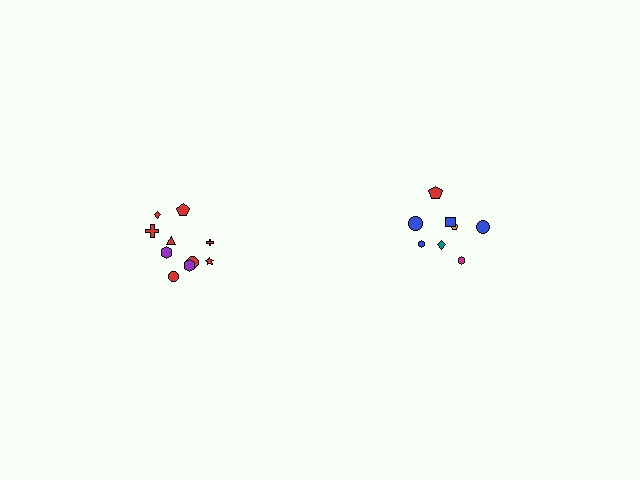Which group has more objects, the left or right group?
The left group.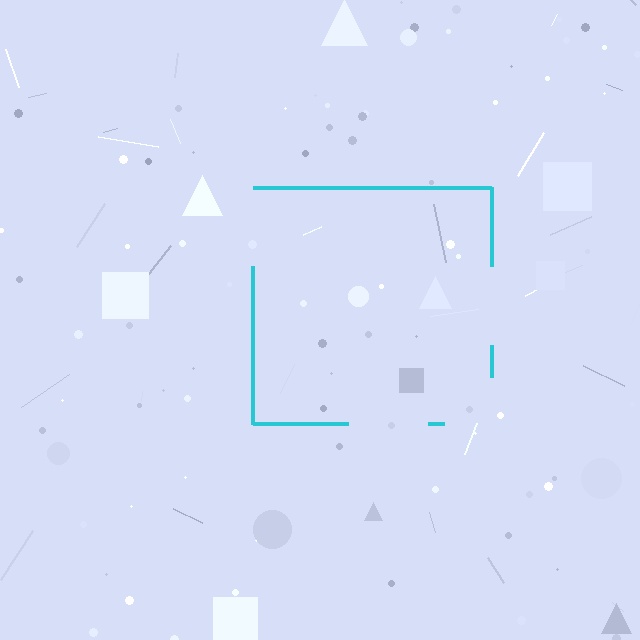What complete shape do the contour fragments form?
The contour fragments form a square.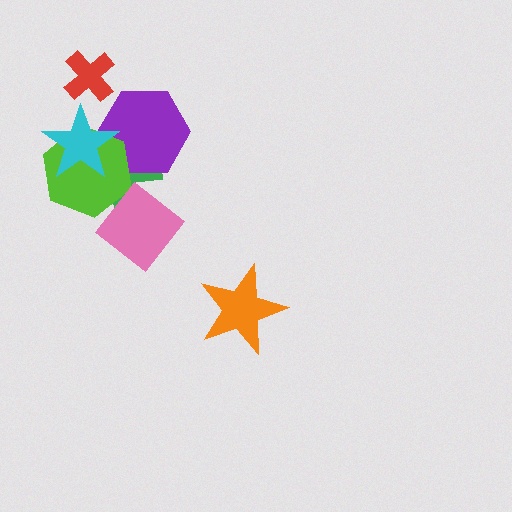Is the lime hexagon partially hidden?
Yes, it is partially covered by another shape.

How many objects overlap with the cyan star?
3 objects overlap with the cyan star.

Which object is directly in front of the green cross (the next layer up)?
The purple hexagon is directly in front of the green cross.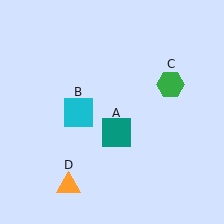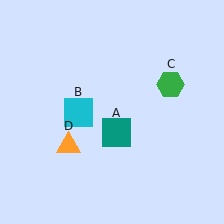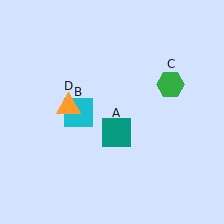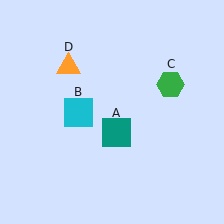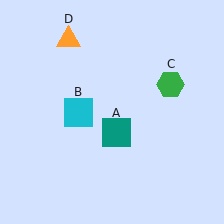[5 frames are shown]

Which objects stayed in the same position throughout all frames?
Teal square (object A) and cyan square (object B) and green hexagon (object C) remained stationary.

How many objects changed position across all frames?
1 object changed position: orange triangle (object D).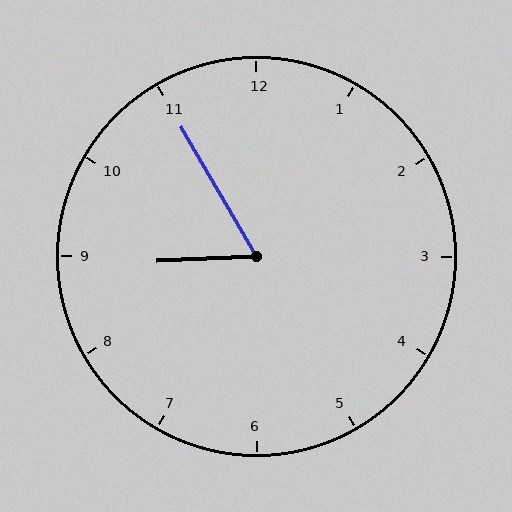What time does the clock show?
8:55.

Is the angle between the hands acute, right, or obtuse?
It is acute.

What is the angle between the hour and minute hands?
Approximately 62 degrees.